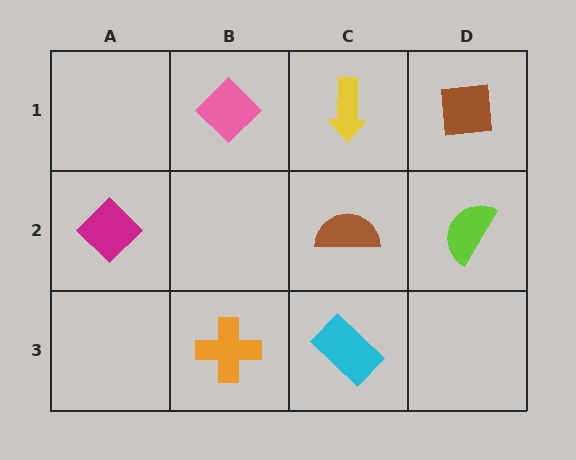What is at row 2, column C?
A brown semicircle.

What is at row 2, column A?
A magenta diamond.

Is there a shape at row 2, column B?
No, that cell is empty.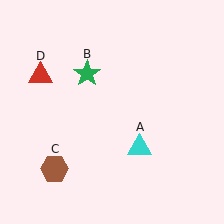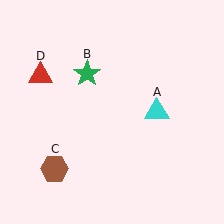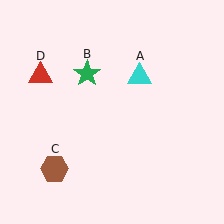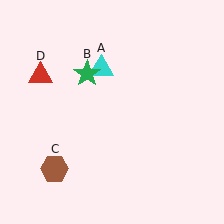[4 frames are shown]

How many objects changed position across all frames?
1 object changed position: cyan triangle (object A).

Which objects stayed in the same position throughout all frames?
Green star (object B) and brown hexagon (object C) and red triangle (object D) remained stationary.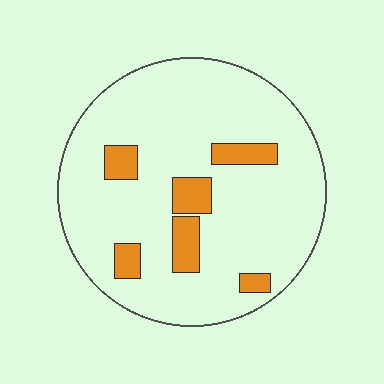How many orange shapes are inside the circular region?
6.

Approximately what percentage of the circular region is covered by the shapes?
Approximately 15%.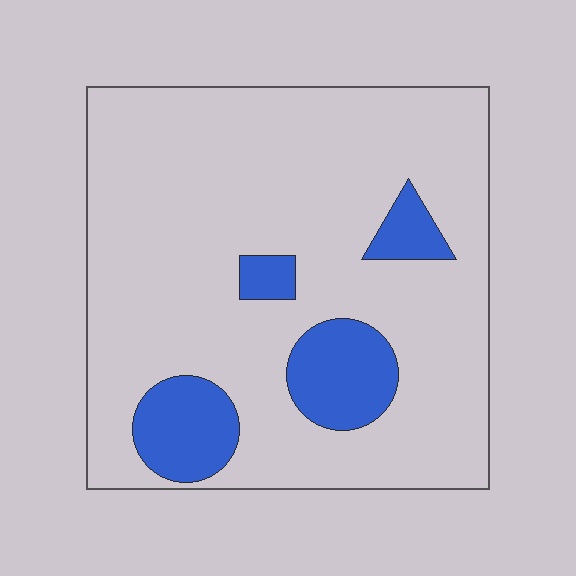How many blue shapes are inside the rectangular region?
4.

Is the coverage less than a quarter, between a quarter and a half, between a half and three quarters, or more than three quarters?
Less than a quarter.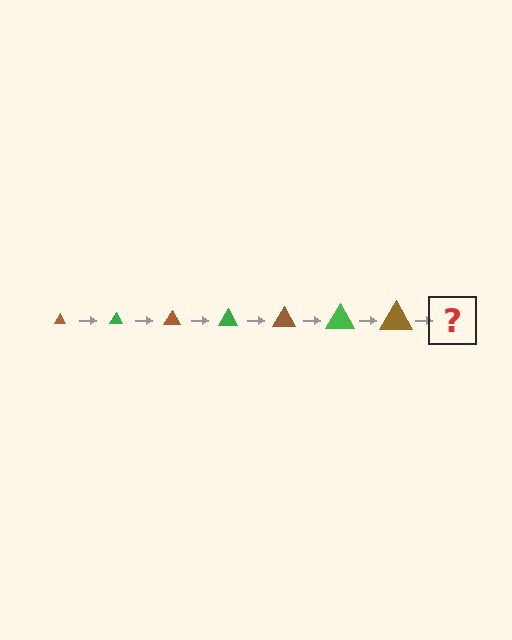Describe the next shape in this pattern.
It should be a green triangle, larger than the previous one.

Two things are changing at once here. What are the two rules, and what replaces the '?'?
The two rules are that the triangle grows larger each step and the color cycles through brown and green. The '?' should be a green triangle, larger than the previous one.